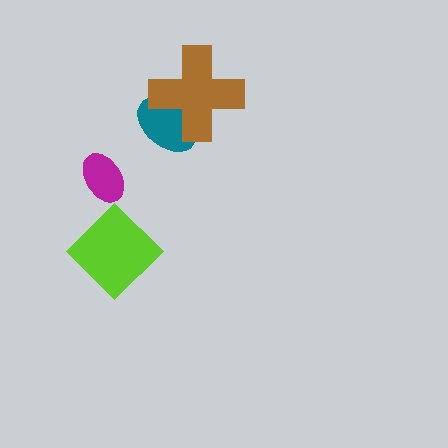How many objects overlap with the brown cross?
1 object overlaps with the brown cross.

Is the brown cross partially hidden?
No, no other shape covers it.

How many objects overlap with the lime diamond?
0 objects overlap with the lime diamond.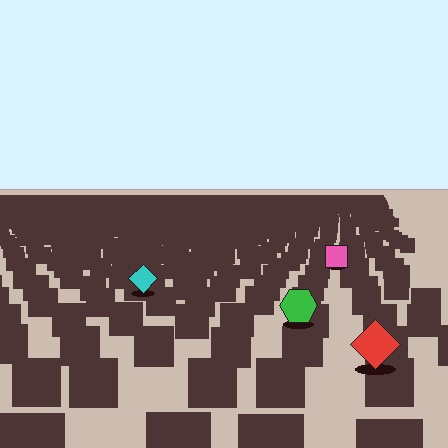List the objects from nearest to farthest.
From nearest to farthest: the red diamond, the green hexagon, the cyan diamond, the pink square.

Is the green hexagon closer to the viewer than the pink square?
Yes. The green hexagon is closer — you can tell from the texture gradient: the ground texture is coarser near it.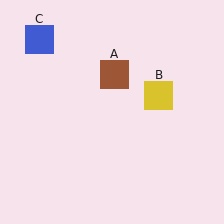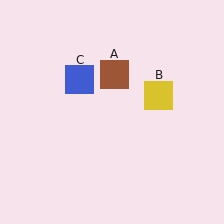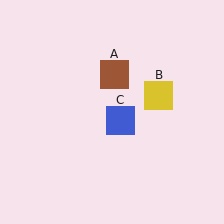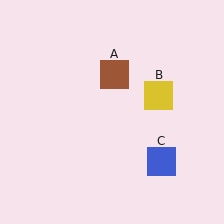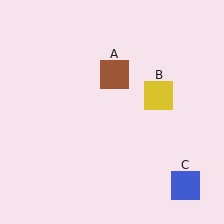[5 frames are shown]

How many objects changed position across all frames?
1 object changed position: blue square (object C).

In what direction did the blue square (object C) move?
The blue square (object C) moved down and to the right.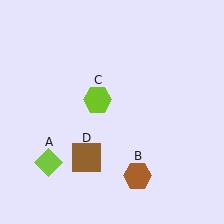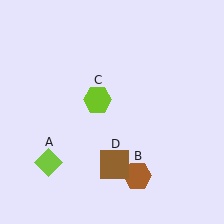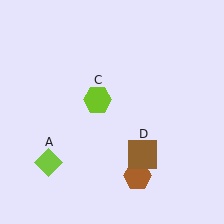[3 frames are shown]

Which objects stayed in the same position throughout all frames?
Lime diamond (object A) and brown hexagon (object B) and lime hexagon (object C) remained stationary.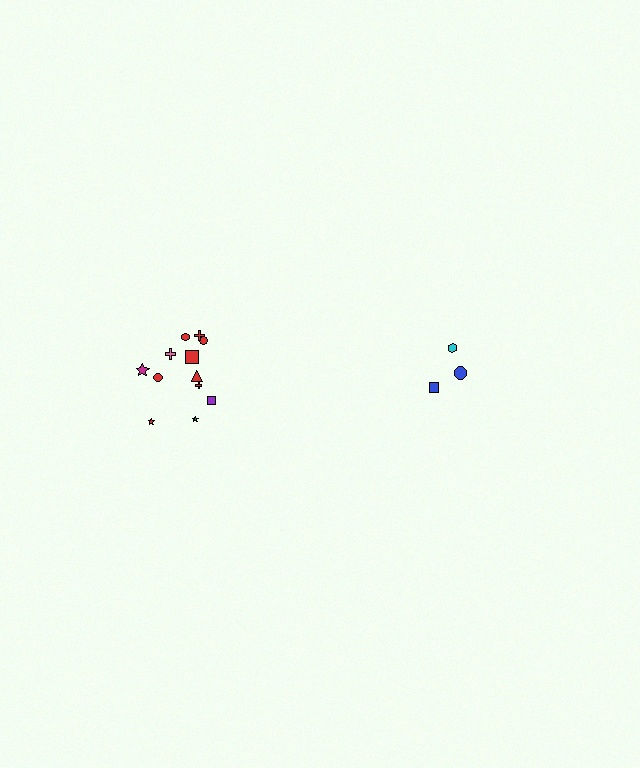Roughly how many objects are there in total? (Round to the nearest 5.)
Roughly 15 objects in total.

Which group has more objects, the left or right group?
The left group.